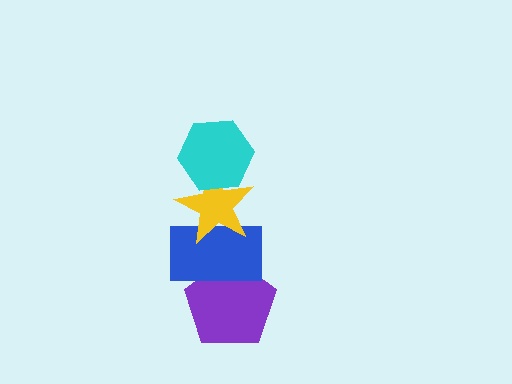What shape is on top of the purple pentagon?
The blue rectangle is on top of the purple pentagon.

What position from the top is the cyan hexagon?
The cyan hexagon is 1st from the top.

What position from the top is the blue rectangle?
The blue rectangle is 3rd from the top.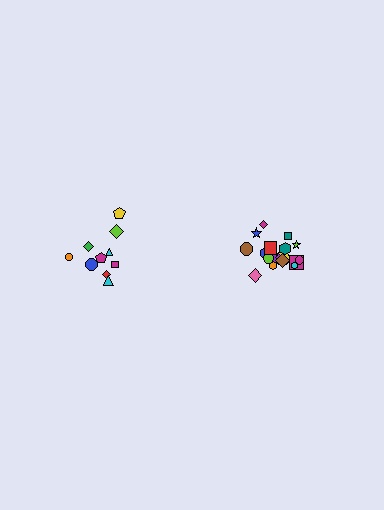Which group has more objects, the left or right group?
The right group.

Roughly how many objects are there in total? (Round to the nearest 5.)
Roughly 30 objects in total.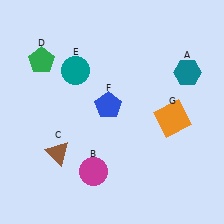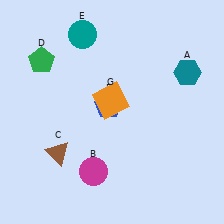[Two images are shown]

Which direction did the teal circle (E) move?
The teal circle (E) moved up.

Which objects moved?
The objects that moved are: the teal circle (E), the orange square (G).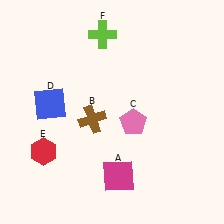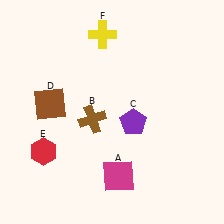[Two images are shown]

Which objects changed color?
C changed from pink to purple. D changed from blue to brown. F changed from lime to yellow.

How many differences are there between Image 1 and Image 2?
There are 3 differences between the two images.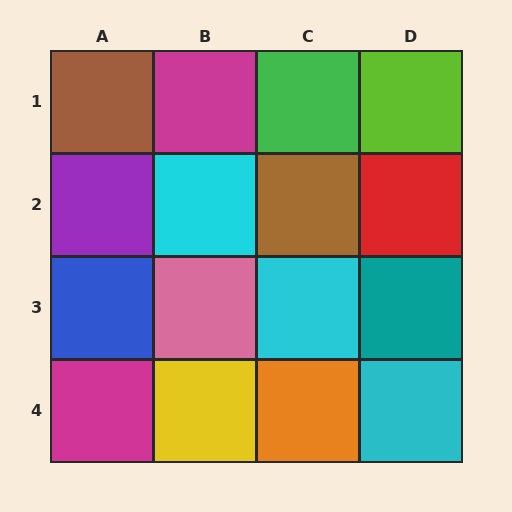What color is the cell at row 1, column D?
Lime.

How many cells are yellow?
1 cell is yellow.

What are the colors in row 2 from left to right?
Purple, cyan, brown, red.